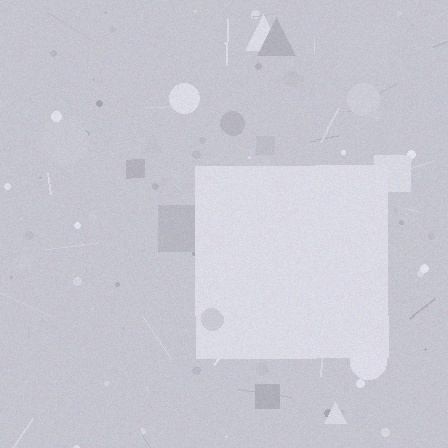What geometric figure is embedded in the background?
A square is embedded in the background.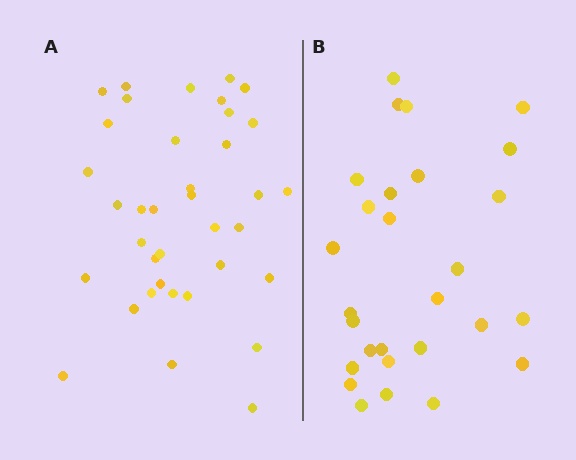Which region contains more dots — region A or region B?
Region A (the left region) has more dots.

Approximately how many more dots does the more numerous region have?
Region A has roughly 8 or so more dots than region B.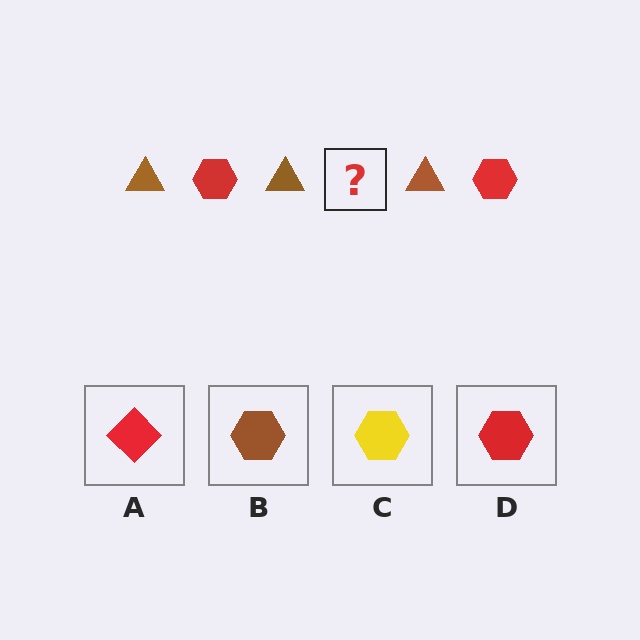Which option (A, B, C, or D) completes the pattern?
D.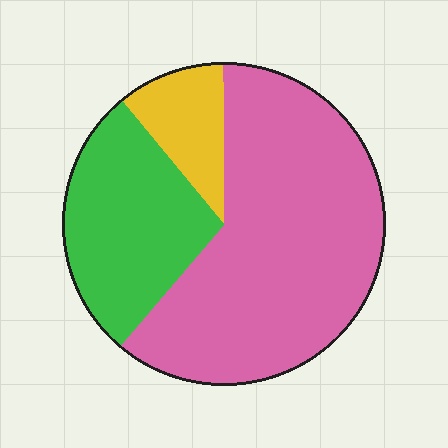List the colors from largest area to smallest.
From largest to smallest: pink, green, yellow.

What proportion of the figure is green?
Green takes up about one quarter (1/4) of the figure.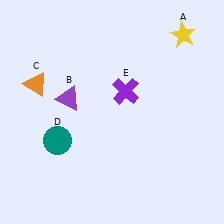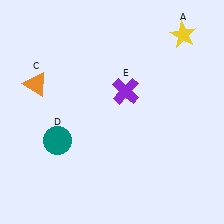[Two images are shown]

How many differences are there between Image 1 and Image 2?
There is 1 difference between the two images.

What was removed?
The purple triangle (B) was removed in Image 2.